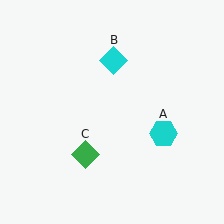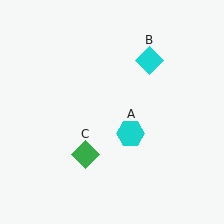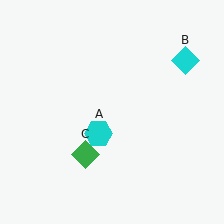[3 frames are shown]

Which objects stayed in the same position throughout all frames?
Green diamond (object C) remained stationary.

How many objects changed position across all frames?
2 objects changed position: cyan hexagon (object A), cyan diamond (object B).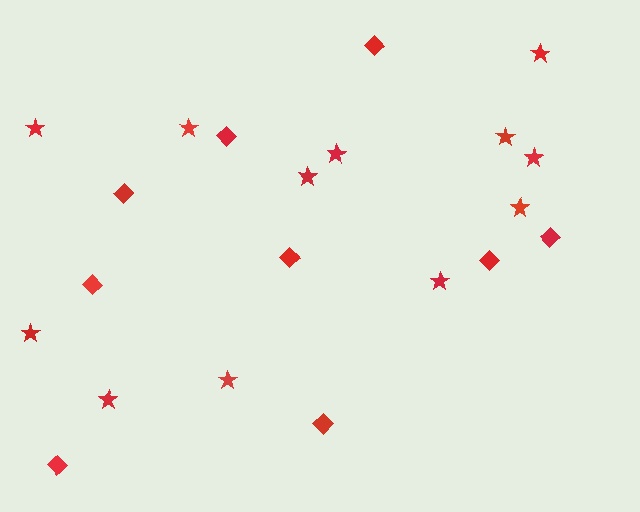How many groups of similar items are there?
There are 2 groups: one group of diamonds (9) and one group of stars (12).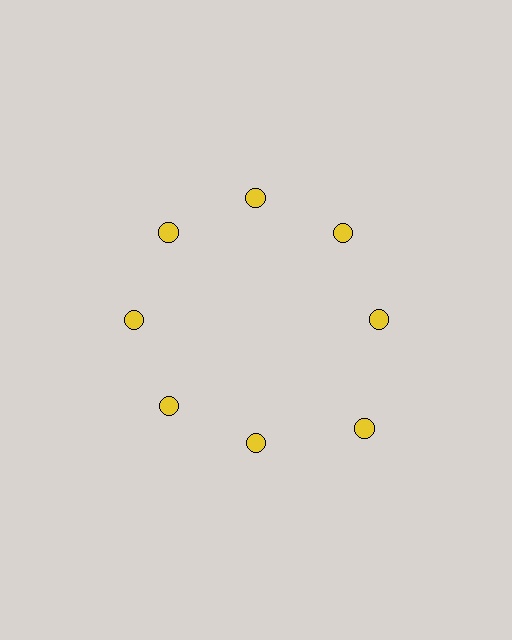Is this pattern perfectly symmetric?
No. The 8 yellow circles are arranged in a ring, but one element near the 4 o'clock position is pushed outward from the center, breaking the 8-fold rotational symmetry.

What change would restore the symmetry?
The symmetry would be restored by moving it inward, back onto the ring so that all 8 circles sit at equal angles and equal distance from the center.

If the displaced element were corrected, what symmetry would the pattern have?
It would have 8-fold rotational symmetry — the pattern would map onto itself every 45 degrees.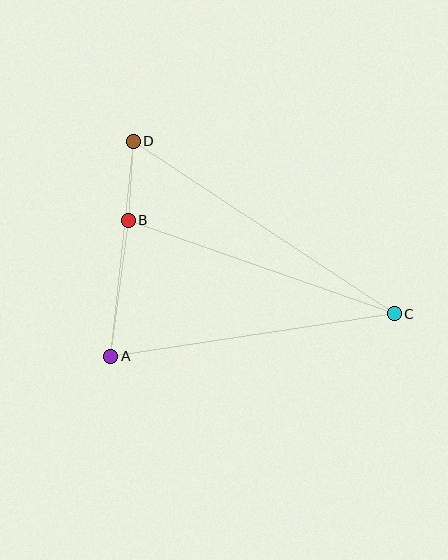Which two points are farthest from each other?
Points C and D are farthest from each other.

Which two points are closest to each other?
Points B and D are closest to each other.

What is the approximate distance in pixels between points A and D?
The distance between A and D is approximately 216 pixels.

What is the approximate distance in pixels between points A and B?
The distance between A and B is approximately 137 pixels.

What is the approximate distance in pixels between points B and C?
The distance between B and C is approximately 282 pixels.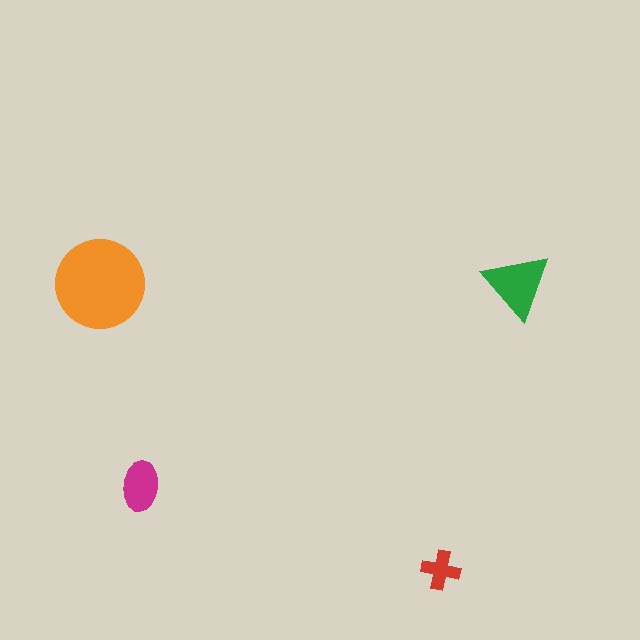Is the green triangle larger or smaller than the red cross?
Larger.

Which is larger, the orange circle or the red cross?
The orange circle.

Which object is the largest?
The orange circle.